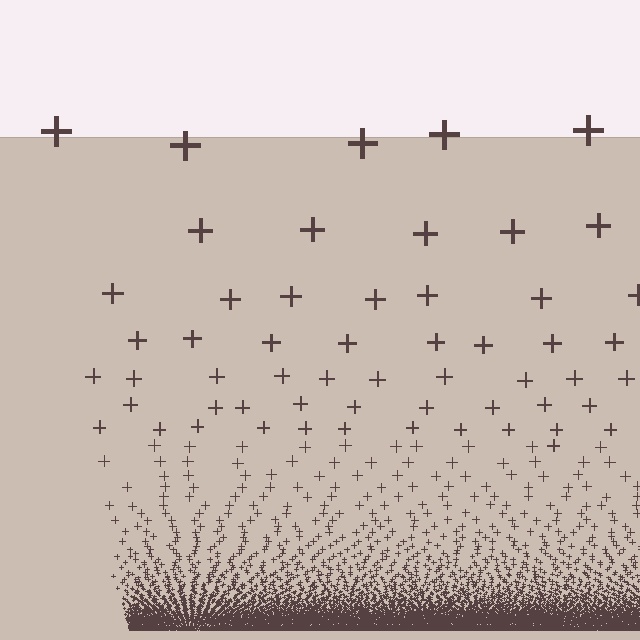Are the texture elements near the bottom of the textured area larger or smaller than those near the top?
Smaller. The gradient is inverted — elements near the bottom are smaller and denser.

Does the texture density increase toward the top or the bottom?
Density increases toward the bottom.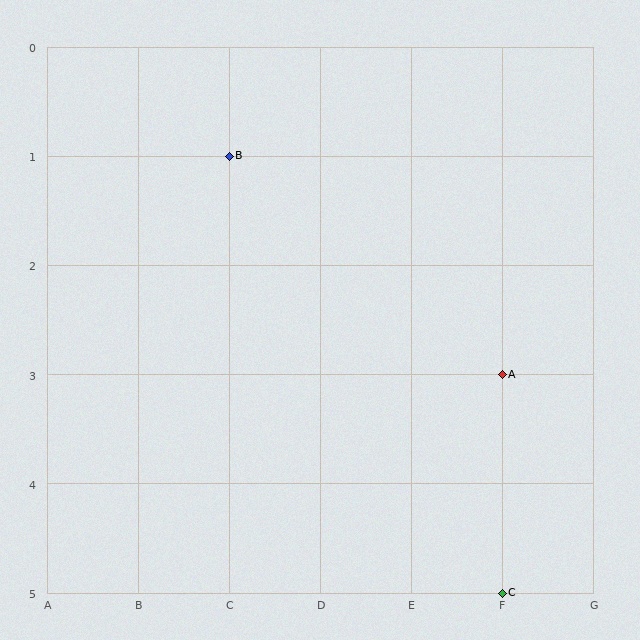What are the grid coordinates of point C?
Point C is at grid coordinates (F, 5).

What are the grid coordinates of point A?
Point A is at grid coordinates (F, 3).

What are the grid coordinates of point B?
Point B is at grid coordinates (C, 1).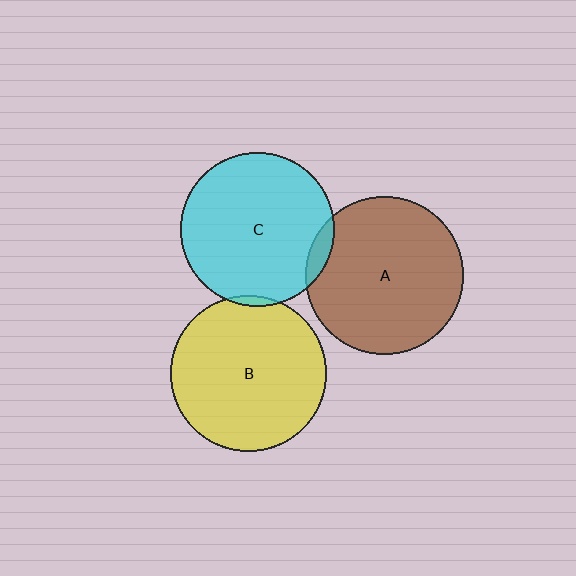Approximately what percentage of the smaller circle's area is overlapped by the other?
Approximately 5%.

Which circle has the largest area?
Circle A (brown).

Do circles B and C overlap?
Yes.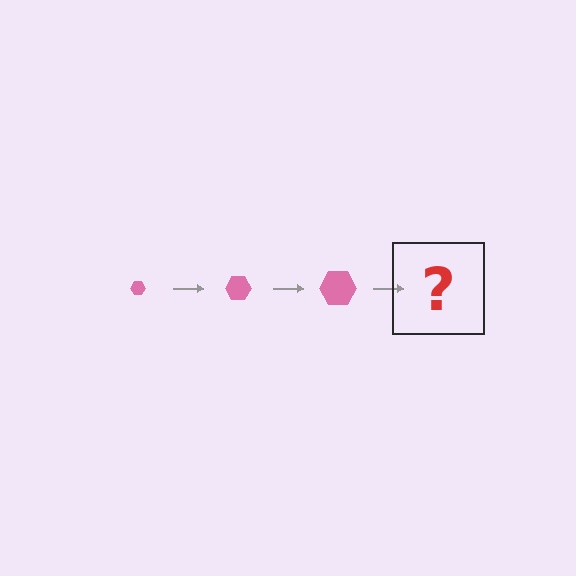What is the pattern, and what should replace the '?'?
The pattern is that the hexagon gets progressively larger each step. The '?' should be a pink hexagon, larger than the previous one.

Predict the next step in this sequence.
The next step is a pink hexagon, larger than the previous one.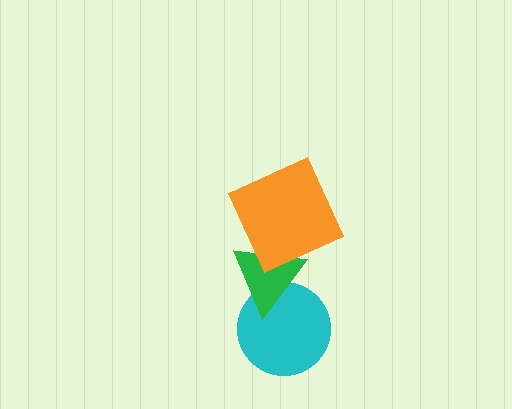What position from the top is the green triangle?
The green triangle is 2nd from the top.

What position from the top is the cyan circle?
The cyan circle is 3rd from the top.